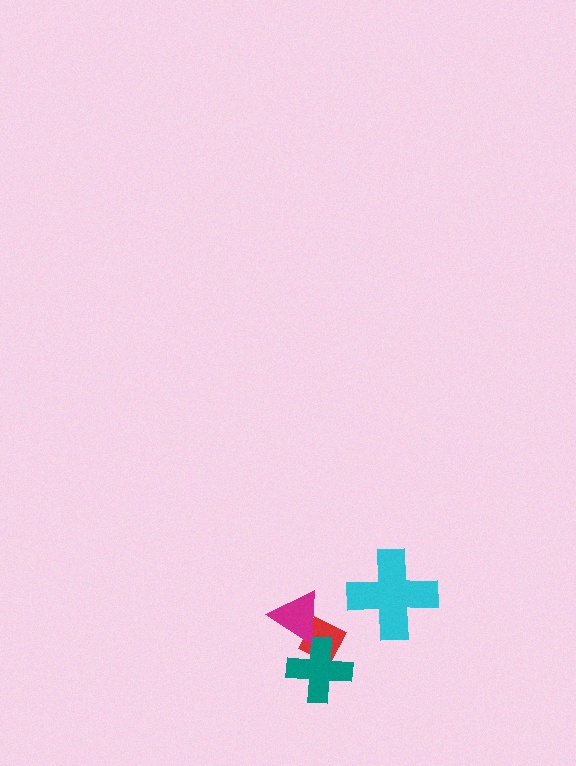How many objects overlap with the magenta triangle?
2 objects overlap with the magenta triangle.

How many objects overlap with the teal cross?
2 objects overlap with the teal cross.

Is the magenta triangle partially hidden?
No, no other shape covers it.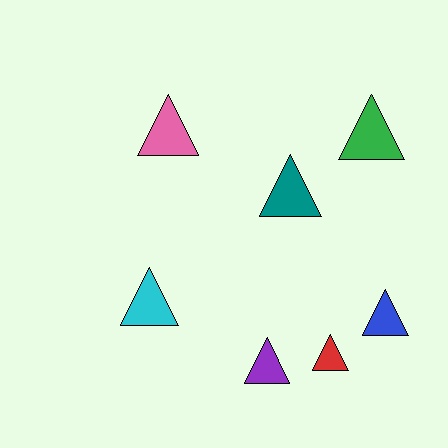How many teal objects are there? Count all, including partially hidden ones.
There is 1 teal object.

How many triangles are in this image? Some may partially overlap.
There are 7 triangles.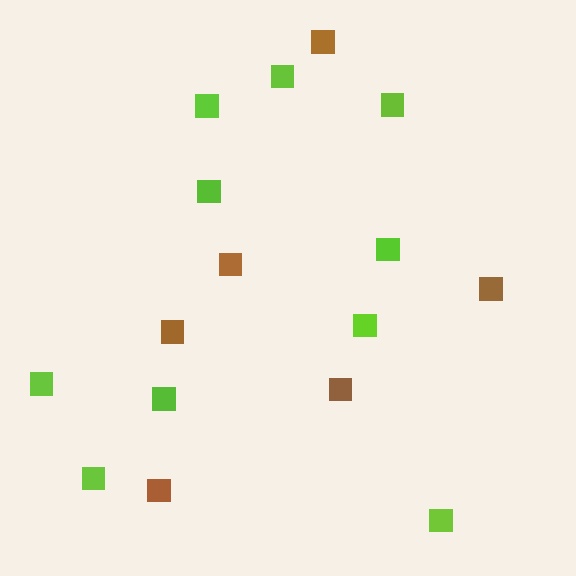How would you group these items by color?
There are 2 groups: one group of lime squares (10) and one group of brown squares (6).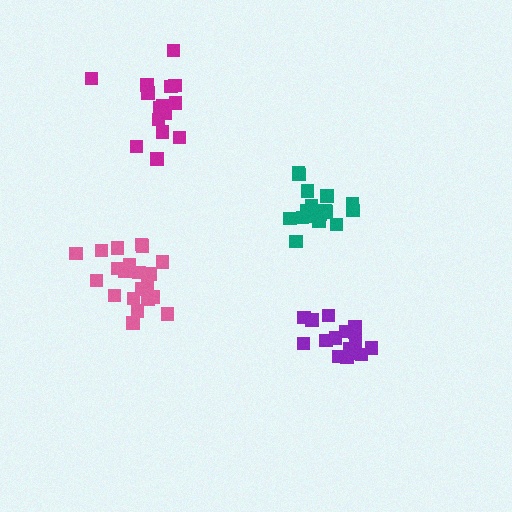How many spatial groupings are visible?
There are 4 spatial groupings.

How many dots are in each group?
Group 1: 16 dots, Group 2: 19 dots, Group 3: 15 dots, Group 4: 21 dots (71 total).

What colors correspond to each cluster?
The clusters are colored: purple, teal, magenta, pink.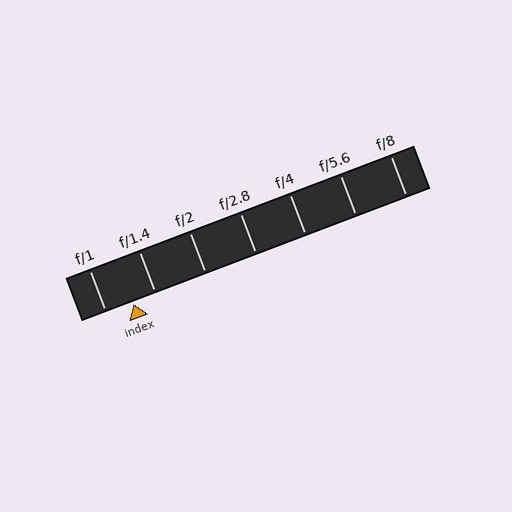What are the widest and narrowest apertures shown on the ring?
The widest aperture shown is f/1 and the narrowest is f/8.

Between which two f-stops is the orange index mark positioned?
The index mark is between f/1 and f/1.4.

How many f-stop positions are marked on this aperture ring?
There are 7 f-stop positions marked.